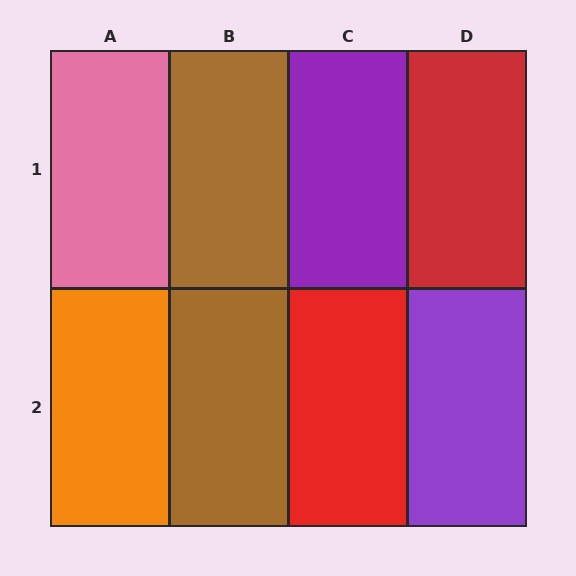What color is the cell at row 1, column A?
Pink.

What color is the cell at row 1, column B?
Brown.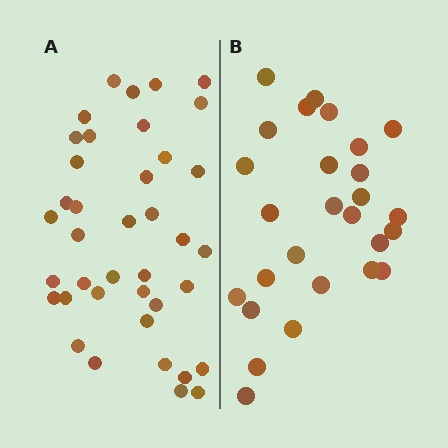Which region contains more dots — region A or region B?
Region A (the left region) has more dots.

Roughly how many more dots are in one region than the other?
Region A has roughly 12 or so more dots than region B.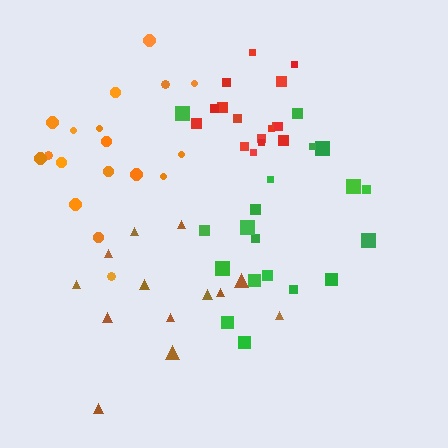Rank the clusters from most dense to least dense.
red, orange, brown, green.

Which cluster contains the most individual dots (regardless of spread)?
Green (19).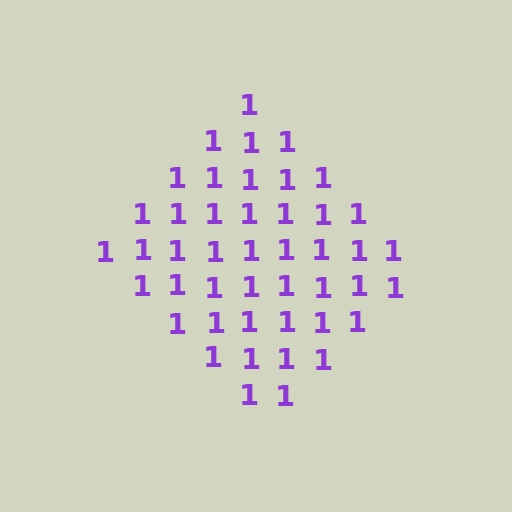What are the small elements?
The small elements are digit 1's.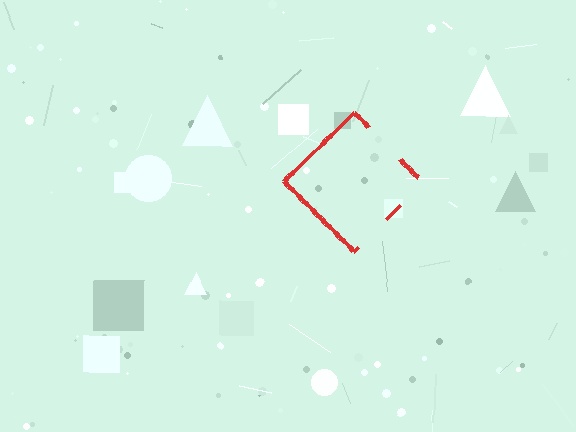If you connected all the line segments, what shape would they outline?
They would outline a diamond.